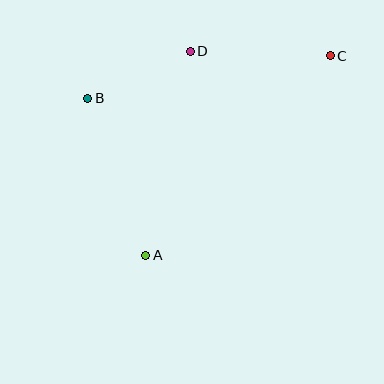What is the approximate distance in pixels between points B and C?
The distance between B and C is approximately 246 pixels.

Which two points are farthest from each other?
Points A and C are farthest from each other.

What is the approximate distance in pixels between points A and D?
The distance between A and D is approximately 209 pixels.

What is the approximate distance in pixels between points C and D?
The distance between C and D is approximately 140 pixels.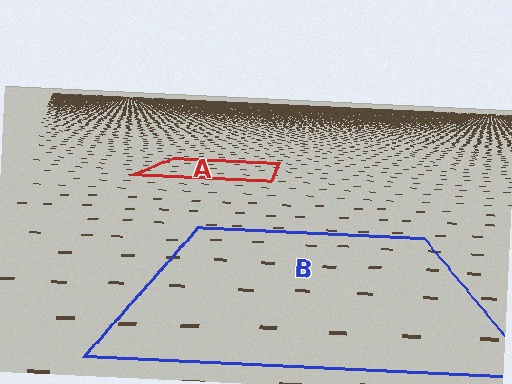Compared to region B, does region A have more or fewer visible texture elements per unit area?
Region A has more texture elements per unit area — they are packed more densely because it is farther away.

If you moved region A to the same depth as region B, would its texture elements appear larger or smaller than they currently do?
They would appear larger. At a closer depth, the same texture elements are projected at a bigger on-screen size.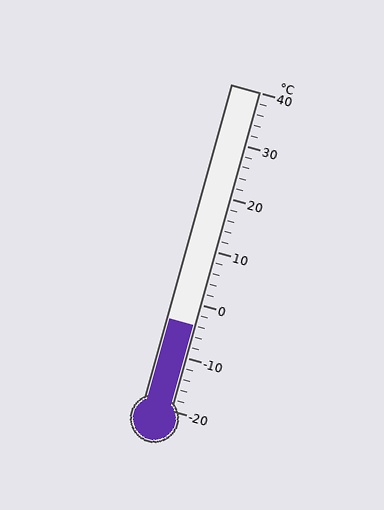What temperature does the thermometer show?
The thermometer shows approximately -4°C.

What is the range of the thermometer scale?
The thermometer scale ranges from -20°C to 40°C.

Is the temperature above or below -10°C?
The temperature is above -10°C.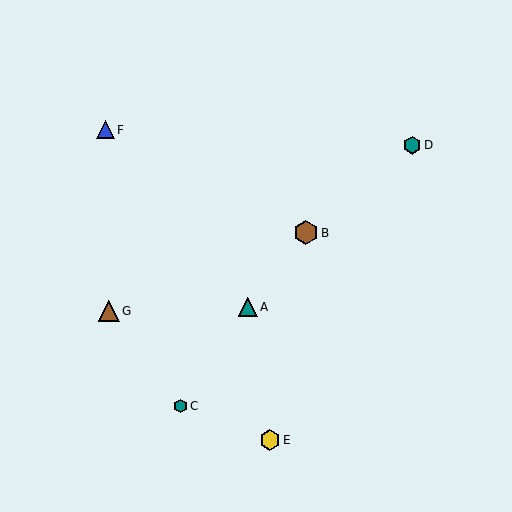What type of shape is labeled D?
Shape D is a teal hexagon.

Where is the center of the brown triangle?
The center of the brown triangle is at (109, 311).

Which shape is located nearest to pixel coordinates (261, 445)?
The yellow hexagon (labeled E) at (270, 440) is nearest to that location.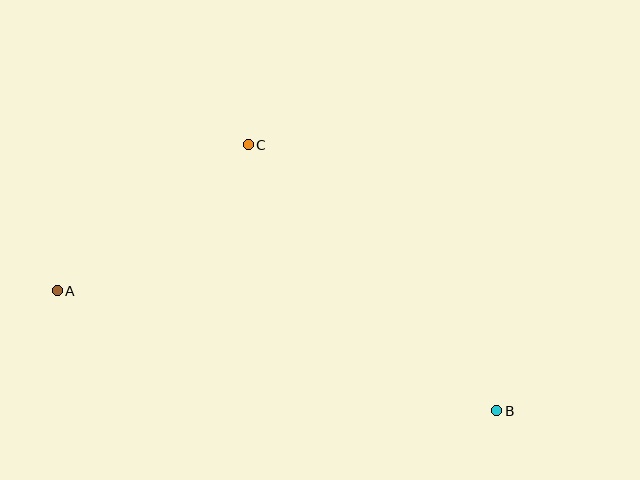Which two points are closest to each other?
Points A and C are closest to each other.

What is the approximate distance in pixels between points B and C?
The distance between B and C is approximately 364 pixels.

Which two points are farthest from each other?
Points A and B are farthest from each other.